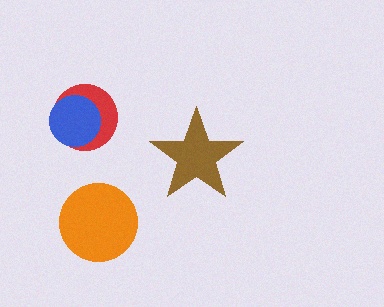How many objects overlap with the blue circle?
1 object overlaps with the blue circle.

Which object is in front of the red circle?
The blue circle is in front of the red circle.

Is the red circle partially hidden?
Yes, it is partially covered by another shape.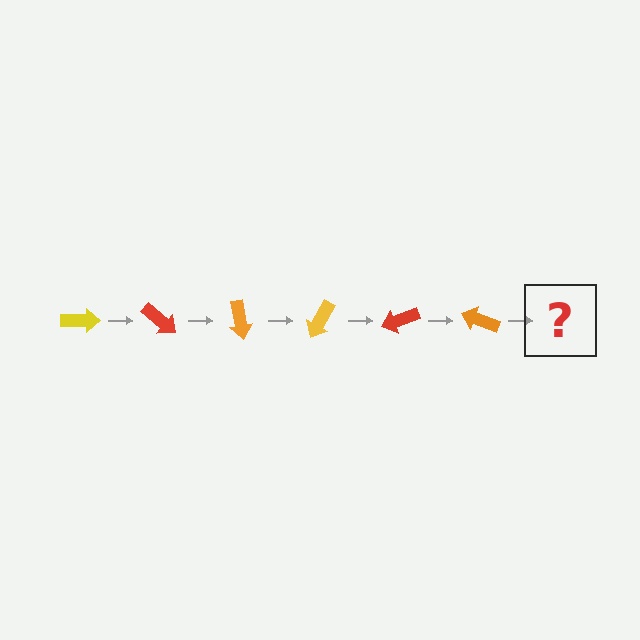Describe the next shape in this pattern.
It should be a yellow arrow, rotated 240 degrees from the start.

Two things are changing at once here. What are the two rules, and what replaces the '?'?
The two rules are that it rotates 40 degrees each step and the color cycles through yellow, red, and orange. The '?' should be a yellow arrow, rotated 240 degrees from the start.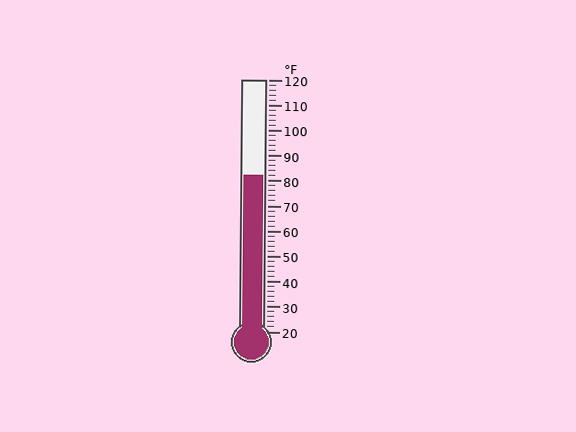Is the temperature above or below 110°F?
The temperature is below 110°F.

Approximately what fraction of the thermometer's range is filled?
The thermometer is filled to approximately 60% of its range.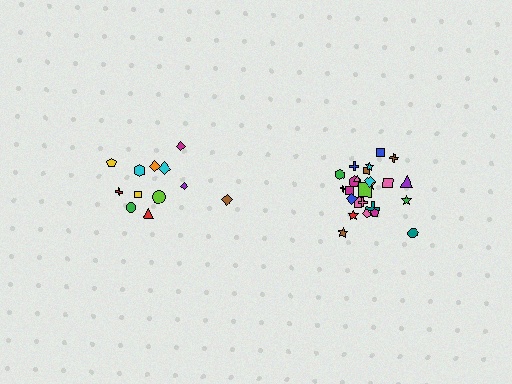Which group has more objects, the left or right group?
The right group.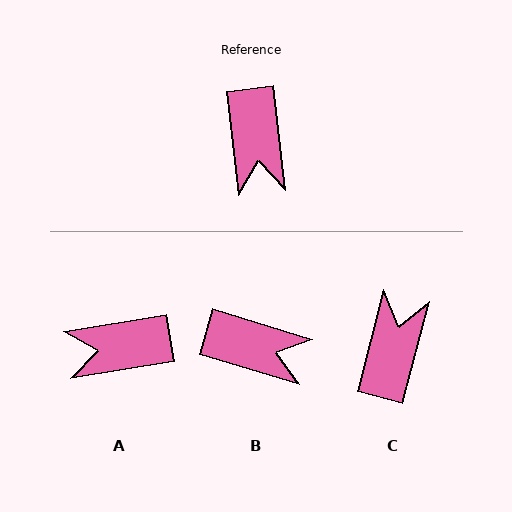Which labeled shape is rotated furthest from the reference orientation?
C, about 159 degrees away.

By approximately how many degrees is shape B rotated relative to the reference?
Approximately 67 degrees counter-clockwise.